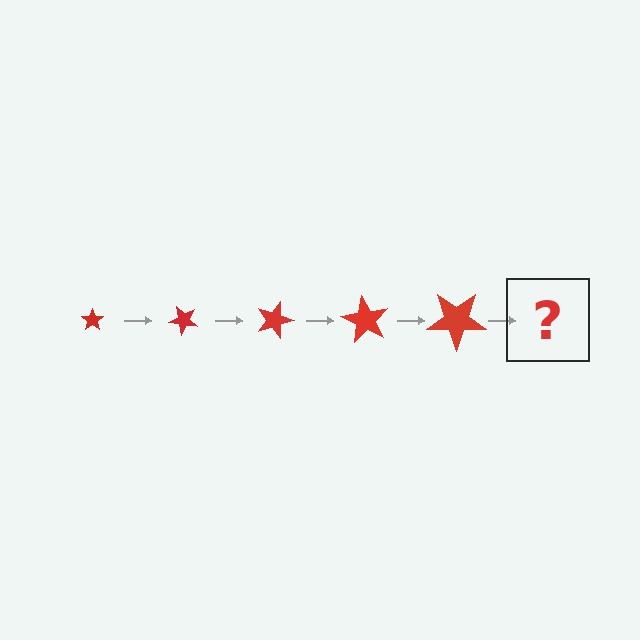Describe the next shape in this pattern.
It should be a star, larger than the previous one and rotated 225 degrees from the start.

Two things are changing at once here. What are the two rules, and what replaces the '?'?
The two rules are that the star grows larger each step and it rotates 45 degrees each step. The '?' should be a star, larger than the previous one and rotated 225 degrees from the start.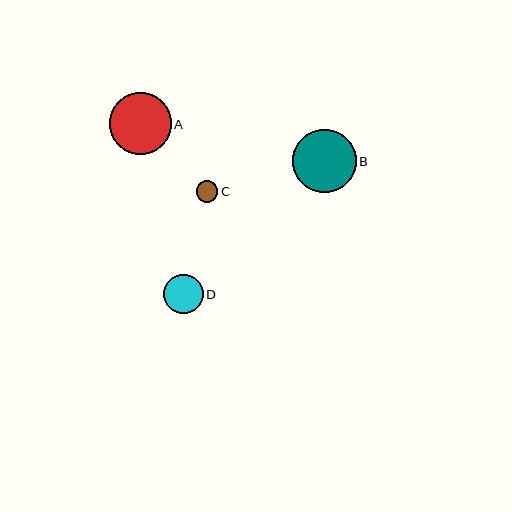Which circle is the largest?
Circle B is the largest with a size of approximately 63 pixels.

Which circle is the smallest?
Circle C is the smallest with a size of approximately 21 pixels.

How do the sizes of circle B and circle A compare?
Circle B and circle A are approximately the same size.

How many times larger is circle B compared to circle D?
Circle B is approximately 1.6 times the size of circle D.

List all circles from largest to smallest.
From largest to smallest: B, A, D, C.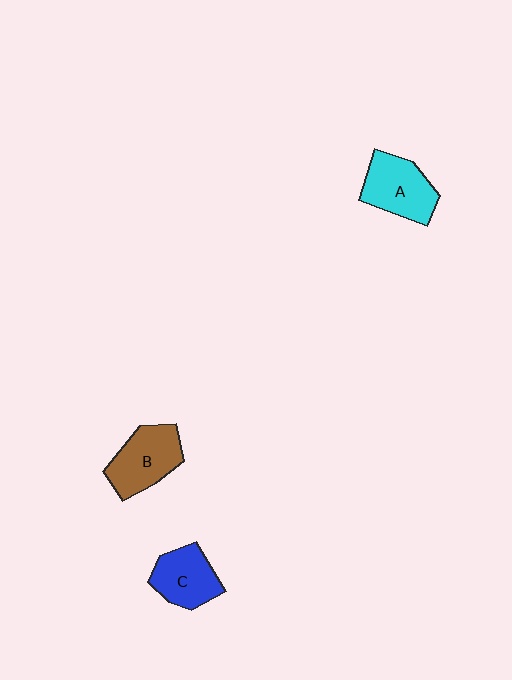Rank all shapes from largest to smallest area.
From largest to smallest: B (brown), A (cyan), C (blue).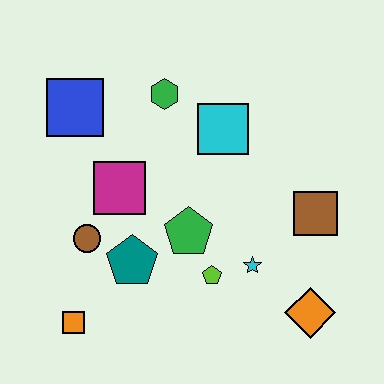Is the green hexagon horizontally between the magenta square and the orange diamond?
Yes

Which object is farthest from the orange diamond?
The blue square is farthest from the orange diamond.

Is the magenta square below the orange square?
No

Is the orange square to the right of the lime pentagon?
No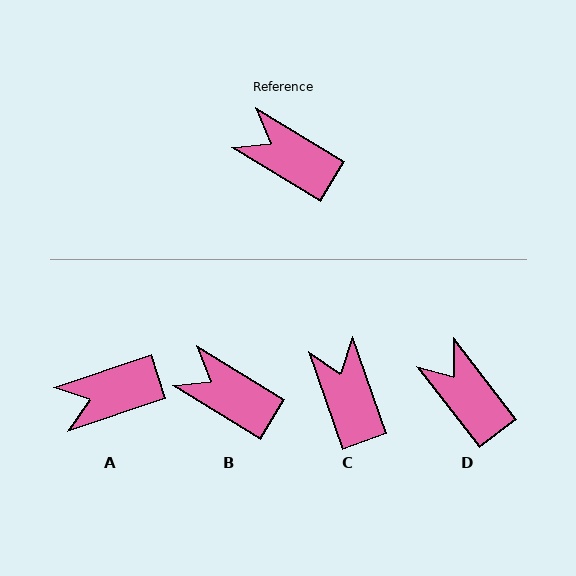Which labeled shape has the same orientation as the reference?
B.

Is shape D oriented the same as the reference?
No, it is off by about 21 degrees.